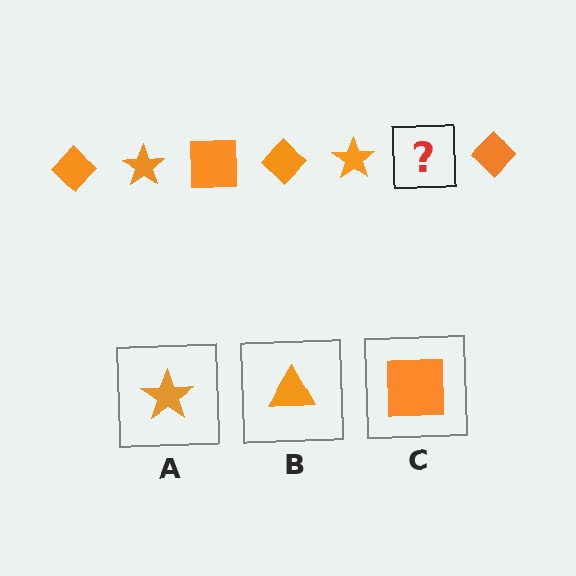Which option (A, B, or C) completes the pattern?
C.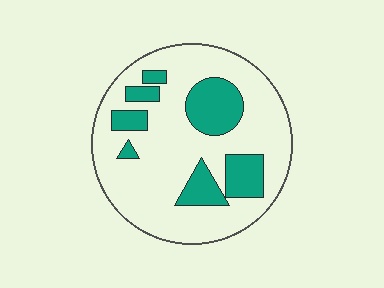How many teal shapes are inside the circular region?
7.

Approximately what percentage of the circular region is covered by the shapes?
Approximately 25%.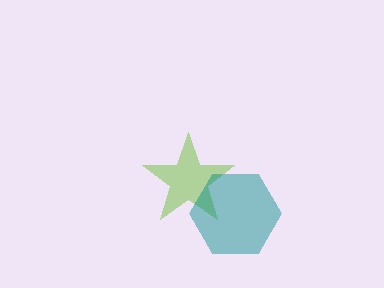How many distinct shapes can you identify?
There are 2 distinct shapes: a lime star, a teal hexagon.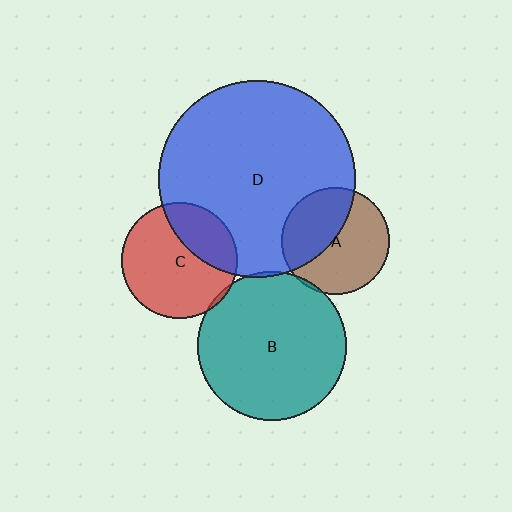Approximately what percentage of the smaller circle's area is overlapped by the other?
Approximately 30%.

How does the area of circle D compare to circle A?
Approximately 3.4 times.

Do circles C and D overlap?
Yes.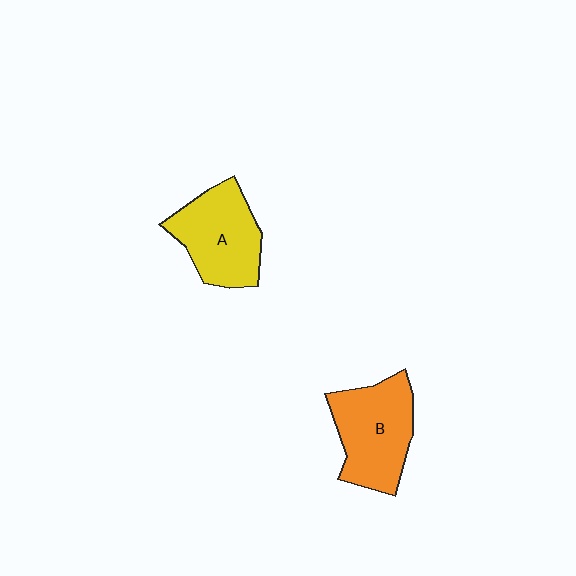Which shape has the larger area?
Shape B (orange).